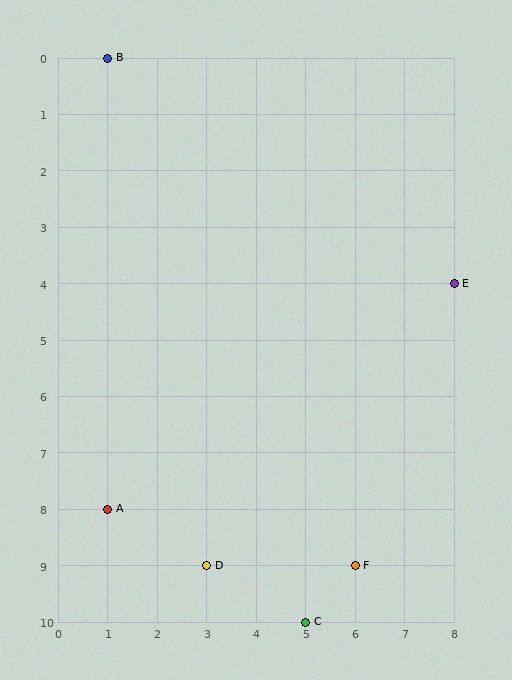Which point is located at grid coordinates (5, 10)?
Point C is at (5, 10).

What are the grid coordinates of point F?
Point F is at grid coordinates (6, 9).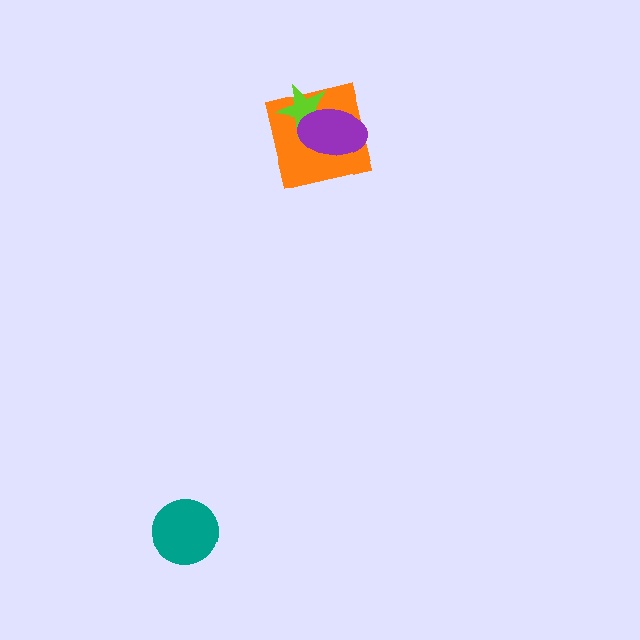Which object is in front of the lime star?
The purple ellipse is in front of the lime star.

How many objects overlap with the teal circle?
0 objects overlap with the teal circle.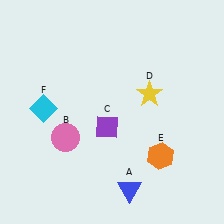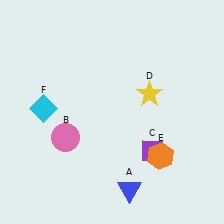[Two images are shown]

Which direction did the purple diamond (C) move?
The purple diamond (C) moved right.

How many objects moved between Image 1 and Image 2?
1 object moved between the two images.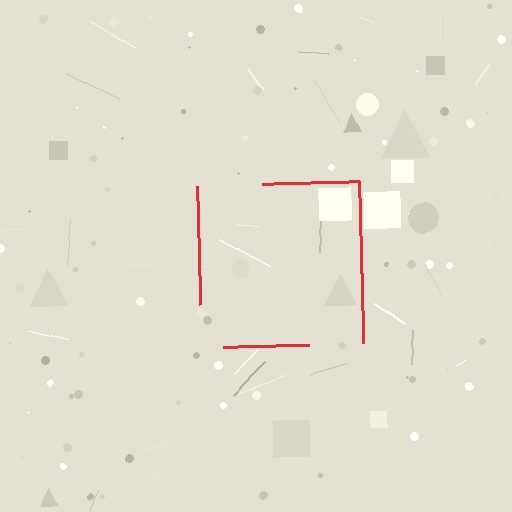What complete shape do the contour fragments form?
The contour fragments form a square.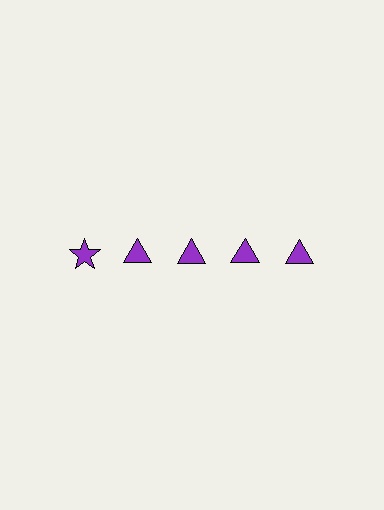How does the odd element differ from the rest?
It has a different shape: star instead of triangle.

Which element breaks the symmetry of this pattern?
The purple star in the top row, leftmost column breaks the symmetry. All other shapes are purple triangles.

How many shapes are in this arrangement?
There are 5 shapes arranged in a grid pattern.